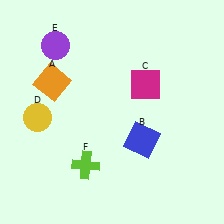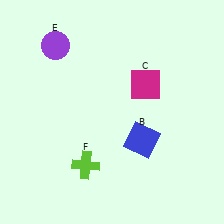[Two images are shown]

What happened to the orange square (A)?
The orange square (A) was removed in Image 2. It was in the top-left area of Image 1.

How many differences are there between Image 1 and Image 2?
There are 2 differences between the two images.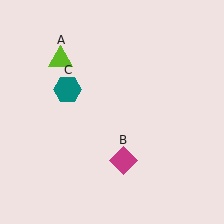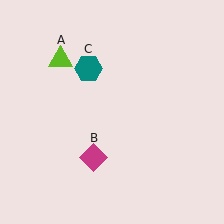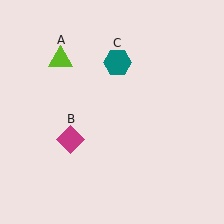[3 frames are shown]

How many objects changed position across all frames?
2 objects changed position: magenta diamond (object B), teal hexagon (object C).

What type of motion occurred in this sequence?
The magenta diamond (object B), teal hexagon (object C) rotated clockwise around the center of the scene.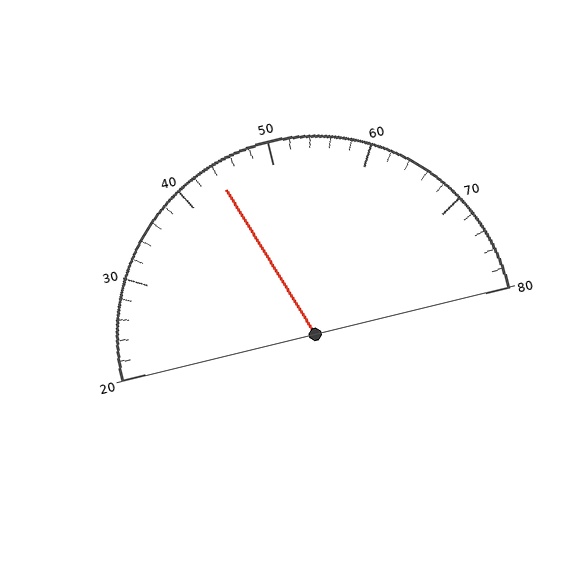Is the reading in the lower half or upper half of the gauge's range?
The reading is in the lower half of the range (20 to 80).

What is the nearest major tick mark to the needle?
The nearest major tick mark is 40.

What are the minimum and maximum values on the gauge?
The gauge ranges from 20 to 80.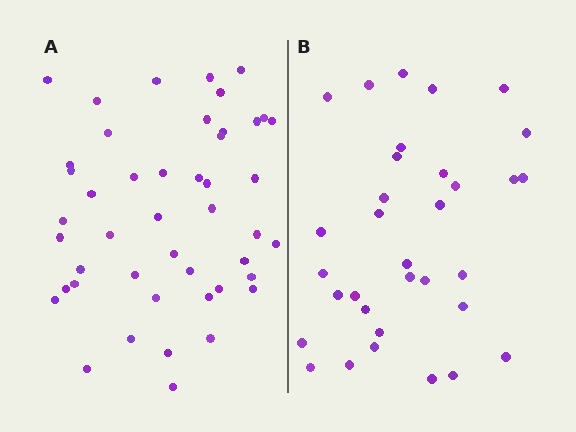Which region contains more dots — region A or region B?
Region A (the left region) has more dots.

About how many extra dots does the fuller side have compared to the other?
Region A has approximately 15 more dots than region B.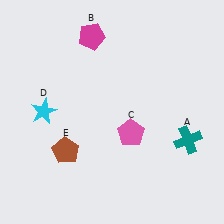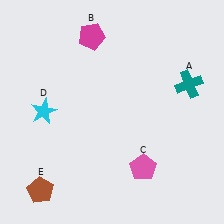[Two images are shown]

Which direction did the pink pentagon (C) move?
The pink pentagon (C) moved down.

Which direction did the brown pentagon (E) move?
The brown pentagon (E) moved down.